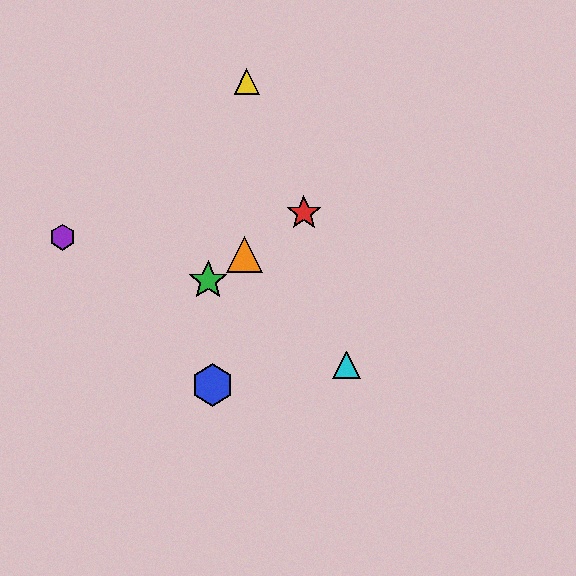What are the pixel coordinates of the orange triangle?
The orange triangle is at (245, 255).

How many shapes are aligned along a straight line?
3 shapes (the red star, the green star, the orange triangle) are aligned along a straight line.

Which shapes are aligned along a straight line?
The red star, the green star, the orange triangle are aligned along a straight line.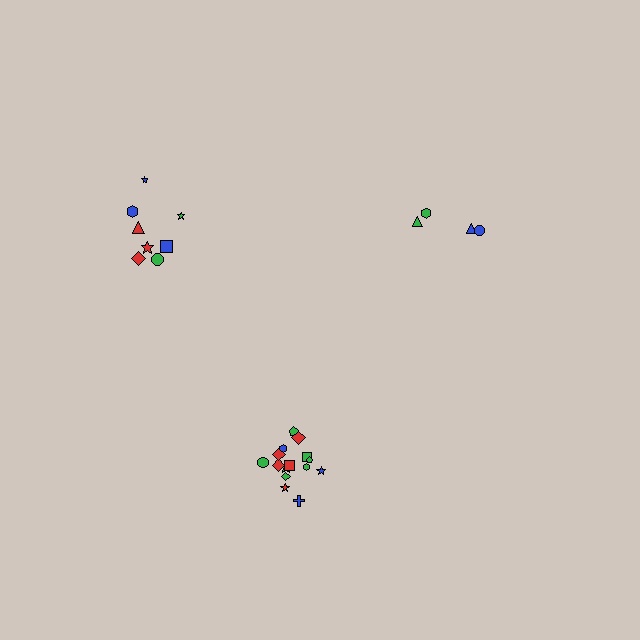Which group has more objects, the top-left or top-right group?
The top-left group.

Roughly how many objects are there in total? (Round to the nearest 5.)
Roughly 25 objects in total.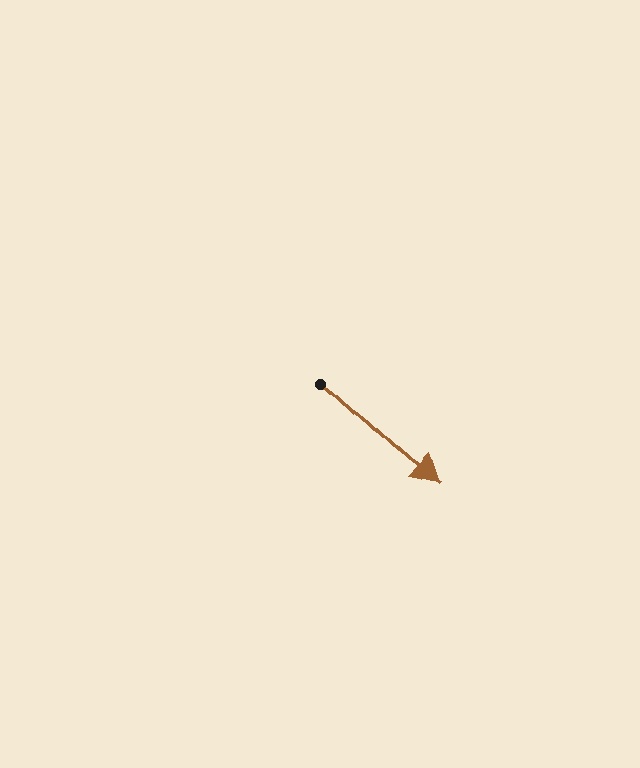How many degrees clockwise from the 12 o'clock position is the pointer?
Approximately 132 degrees.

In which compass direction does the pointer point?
Southeast.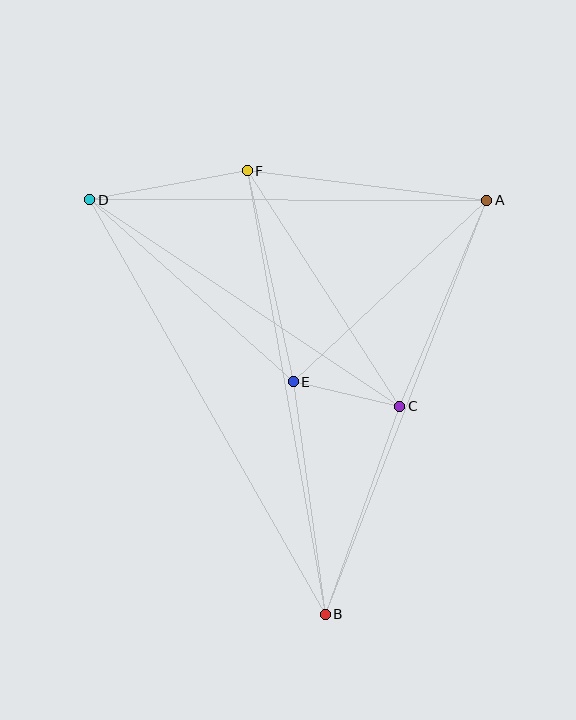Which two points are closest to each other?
Points C and E are closest to each other.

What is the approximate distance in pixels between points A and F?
The distance between A and F is approximately 241 pixels.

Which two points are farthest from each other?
Points B and D are farthest from each other.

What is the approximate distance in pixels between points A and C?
The distance between A and C is approximately 224 pixels.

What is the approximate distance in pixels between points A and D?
The distance between A and D is approximately 397 pixels.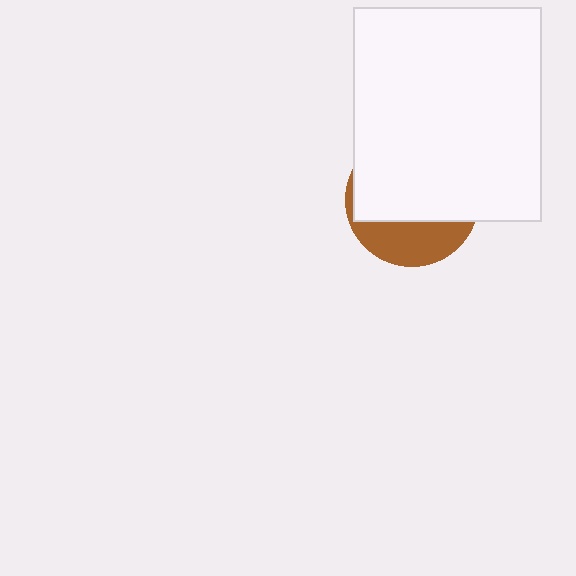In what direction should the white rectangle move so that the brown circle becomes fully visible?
The white rectangle should move up. That is the shortest direction to clear the overlap and leave the brown circle fully visible.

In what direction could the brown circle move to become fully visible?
The brown circle could move down. That would shift it out from behind the white rectangle entirely.